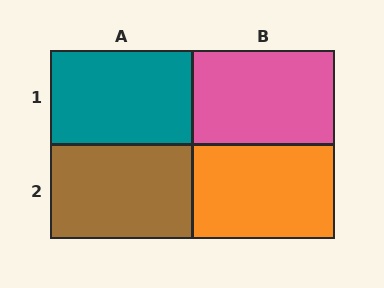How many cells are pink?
1 cell is pink.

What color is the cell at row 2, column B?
Orange.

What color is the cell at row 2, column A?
Brown.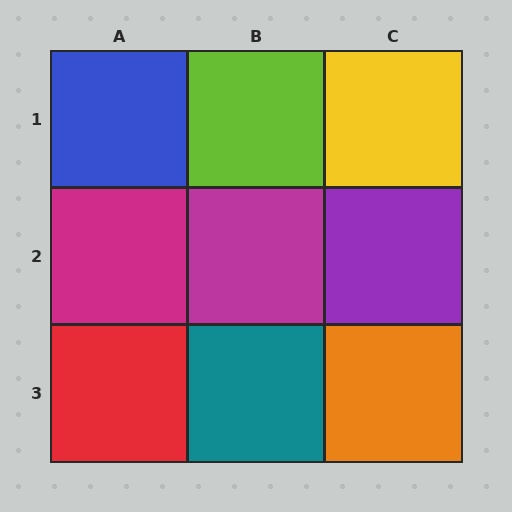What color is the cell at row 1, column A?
Blue.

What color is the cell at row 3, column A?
Red.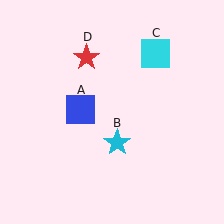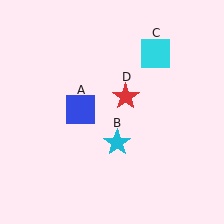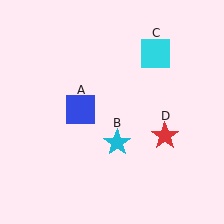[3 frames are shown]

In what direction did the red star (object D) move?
The red star (object D) moved down and to the right.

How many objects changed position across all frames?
1 object changed position: red star (object D).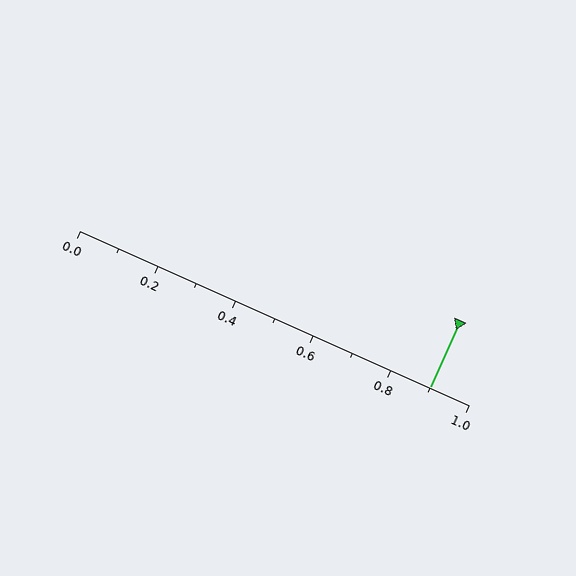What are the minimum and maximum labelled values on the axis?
The axis runs from 0.0 to 1.0.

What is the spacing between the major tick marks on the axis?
The major ticks are spaced 0.2 apart.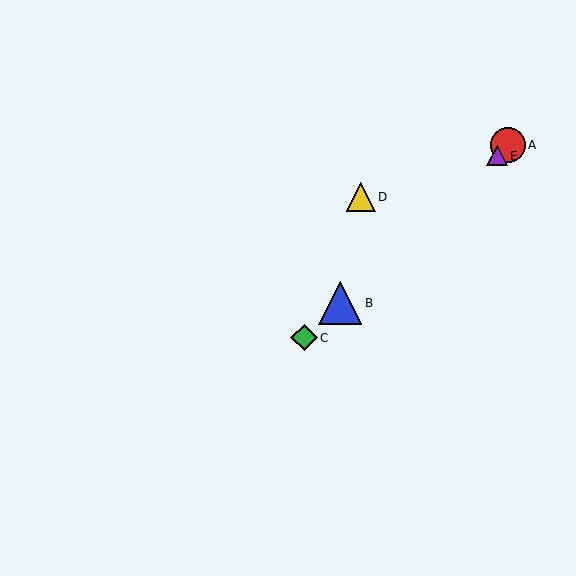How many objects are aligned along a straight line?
4 objects (A, B, C, E) are aligned along a straight line.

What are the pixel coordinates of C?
Object C is at (304, 338).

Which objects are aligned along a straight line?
Objects A, B, C, E are aligned along a straight line.